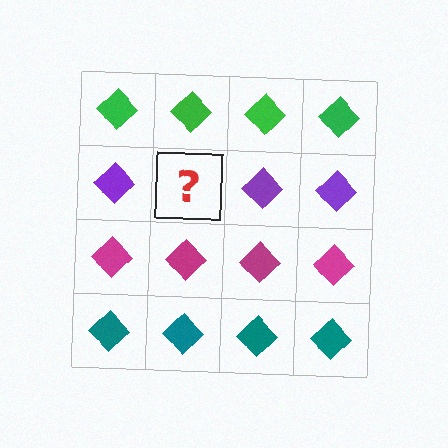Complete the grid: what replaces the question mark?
The question mark should be replaced with a purple diamond.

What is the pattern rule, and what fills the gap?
The rule is that each row has a consistent color. The gap should be filled with a purple diamond.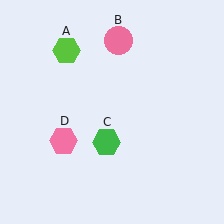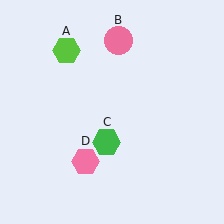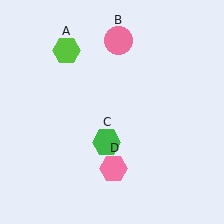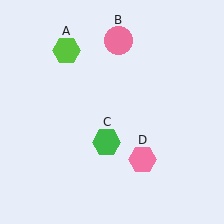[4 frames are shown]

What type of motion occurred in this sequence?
The pink hexagon (object D) rotated counterclockwise around the center of the scene.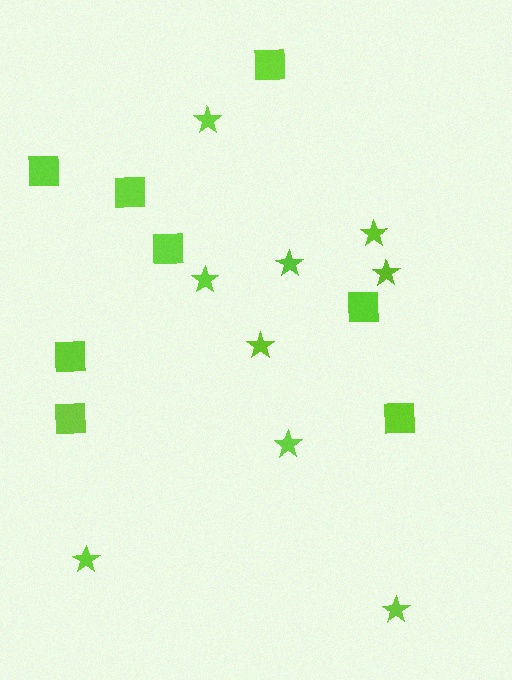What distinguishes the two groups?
There are 2 groups: one group of stars (9) and one group of squares (8).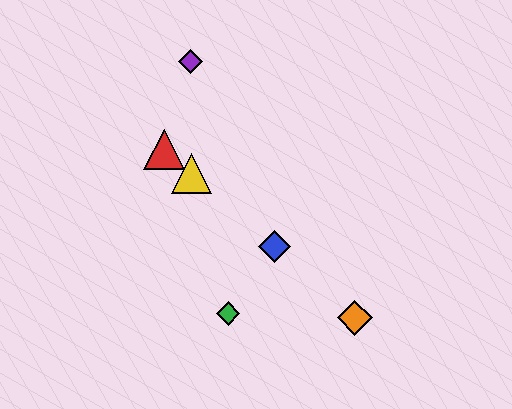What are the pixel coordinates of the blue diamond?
The blue diamond is at (274, 247).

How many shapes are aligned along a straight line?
4 shapes (the red triangle, the blue diamond, the yellow triangle, the orange diamond) are aligned along a straight line.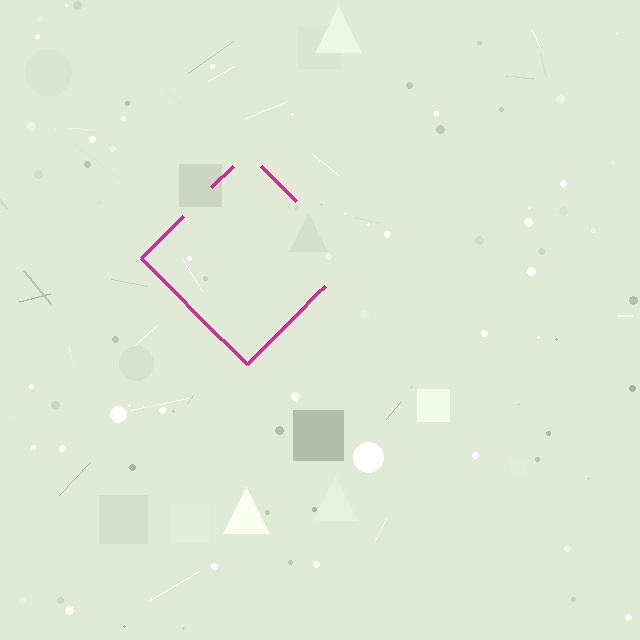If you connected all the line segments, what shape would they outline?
They would outline a diamond.